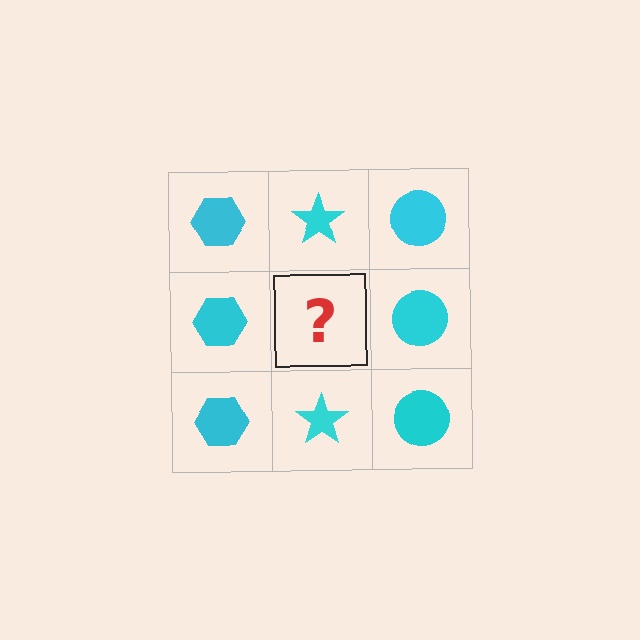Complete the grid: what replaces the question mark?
The question mark should be replaced with a cyan star.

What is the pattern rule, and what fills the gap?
The rule is that each column has a consistent shape. The gap should be filled with a cyan star.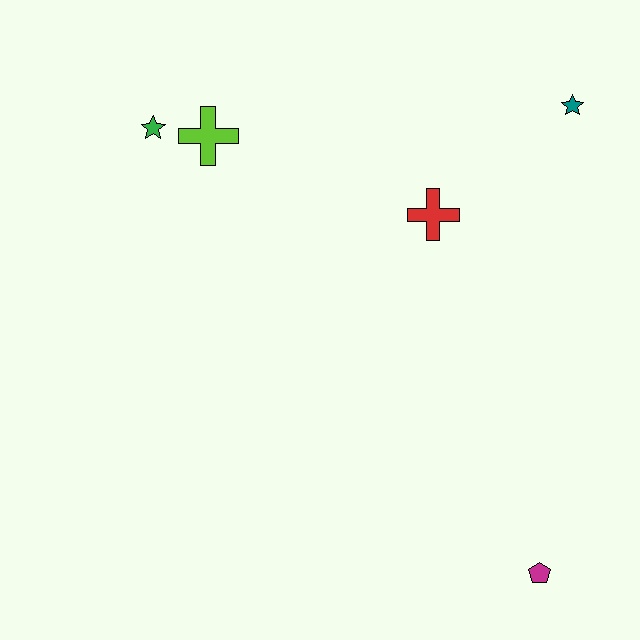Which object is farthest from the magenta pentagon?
The green star is farthest from the magenta pentagon.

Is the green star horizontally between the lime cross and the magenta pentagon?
No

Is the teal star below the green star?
No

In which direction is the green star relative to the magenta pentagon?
The green star is above the magenta pentagon.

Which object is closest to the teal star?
The red cross is closest to the teal star.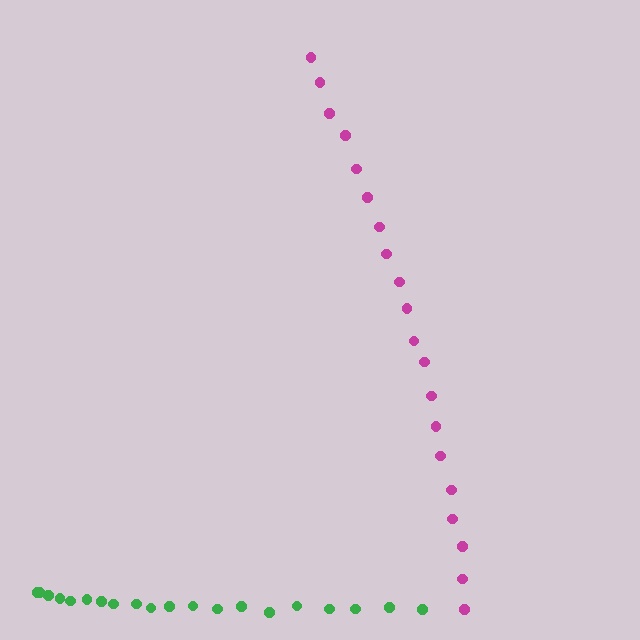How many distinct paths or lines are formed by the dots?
There are 2 distinct paths.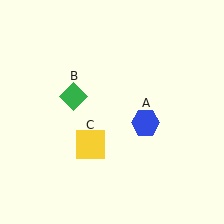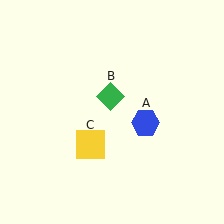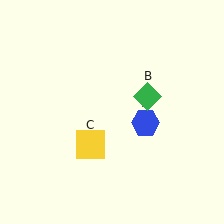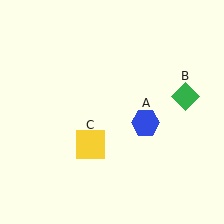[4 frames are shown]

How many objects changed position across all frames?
1 object changed position: green diamond (object B).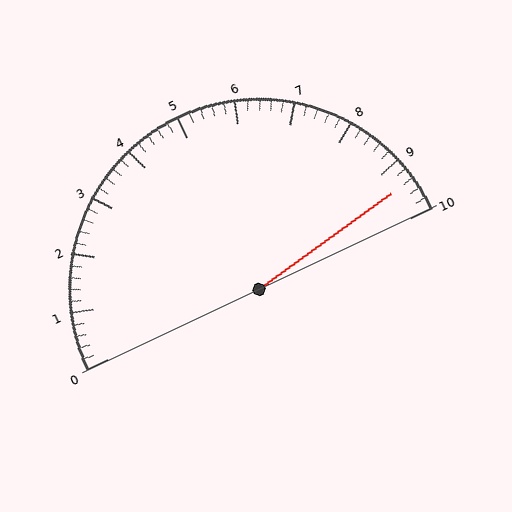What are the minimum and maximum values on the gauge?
The gauge ranges from 0 to 10.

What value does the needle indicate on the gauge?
The needle indicates approximately 9.4.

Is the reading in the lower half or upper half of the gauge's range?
The reading is in the upper half of the range (0 to 10).